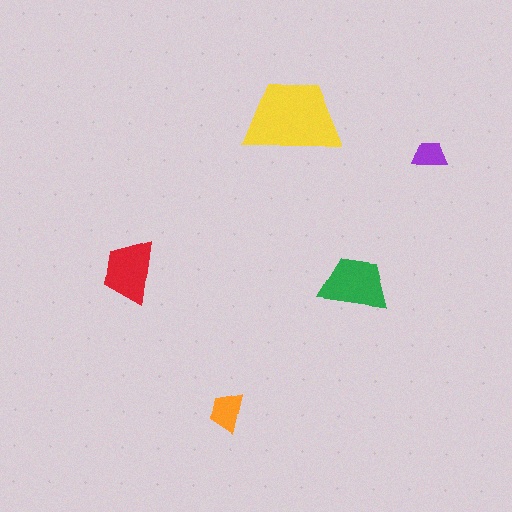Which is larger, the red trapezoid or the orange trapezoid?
The red one.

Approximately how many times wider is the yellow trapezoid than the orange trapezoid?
About 2.5 times wider.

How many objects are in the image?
There are 5 objects in the image.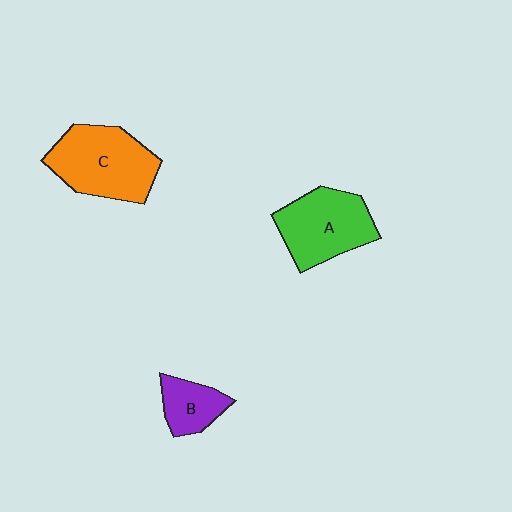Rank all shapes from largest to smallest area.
From largest to smallest: C (orange), A (green), B (purple).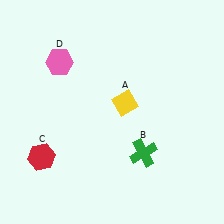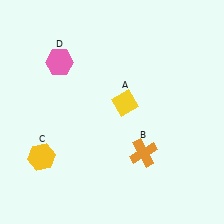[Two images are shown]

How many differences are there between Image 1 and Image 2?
There are 2 differences between the two images.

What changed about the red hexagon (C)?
In Image 1, C is red. In Image 2, it changed to yellow.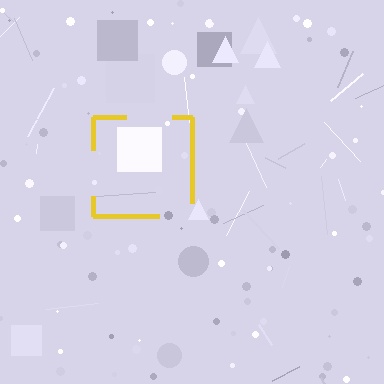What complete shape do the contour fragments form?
The contour fragments form a square.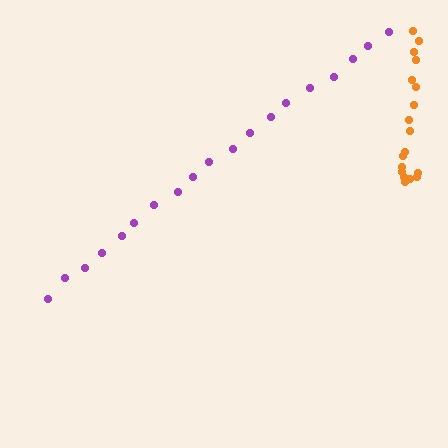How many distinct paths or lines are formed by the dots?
There are 2 distinct paths.